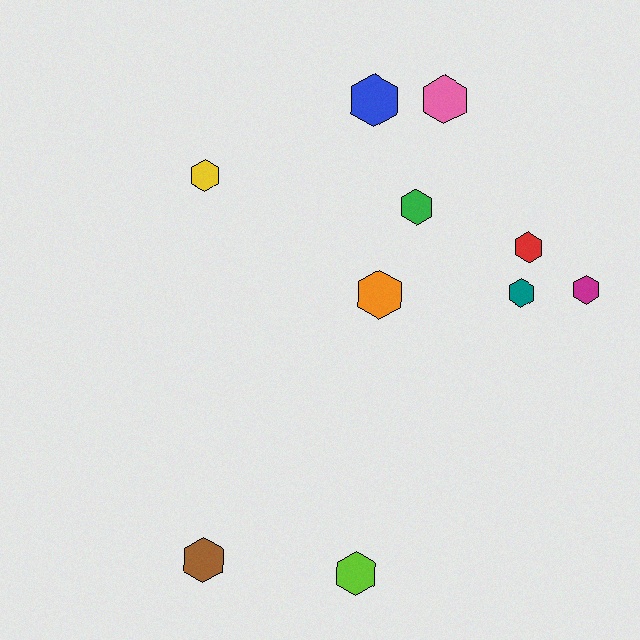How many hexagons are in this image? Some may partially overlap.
There are 10 hexagons.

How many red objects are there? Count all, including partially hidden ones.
There is 1 red object.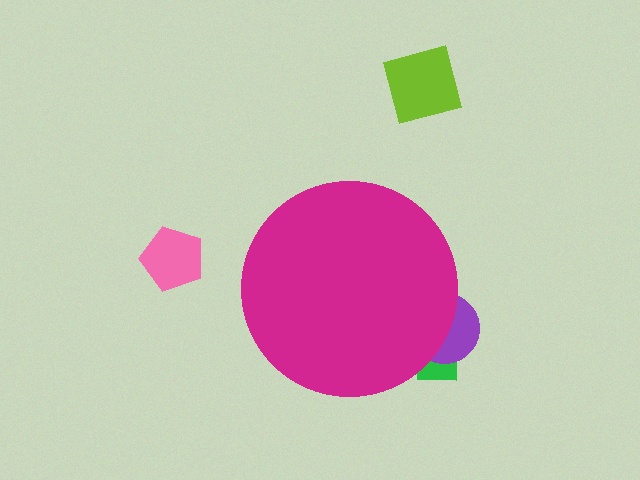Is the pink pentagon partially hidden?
No, the pink pentagon is fully visible.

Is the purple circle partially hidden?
Yes, the purple circle is partially hidden behind the magenta circle.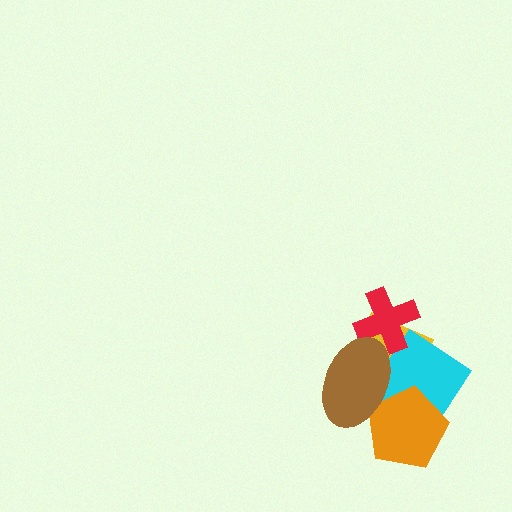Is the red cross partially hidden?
Yes, it is partially covered by another shape.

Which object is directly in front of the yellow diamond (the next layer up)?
The cyan diamond is directly in front of the yellow diamond.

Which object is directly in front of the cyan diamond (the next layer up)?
The orange pentagon is directly in front of the cyan diamond.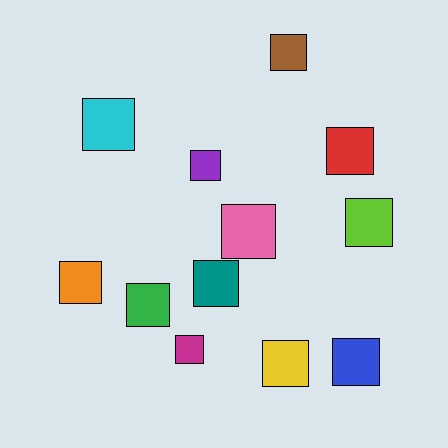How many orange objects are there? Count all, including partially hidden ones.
There is 1 orange object.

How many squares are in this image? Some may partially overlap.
There are 12 squares.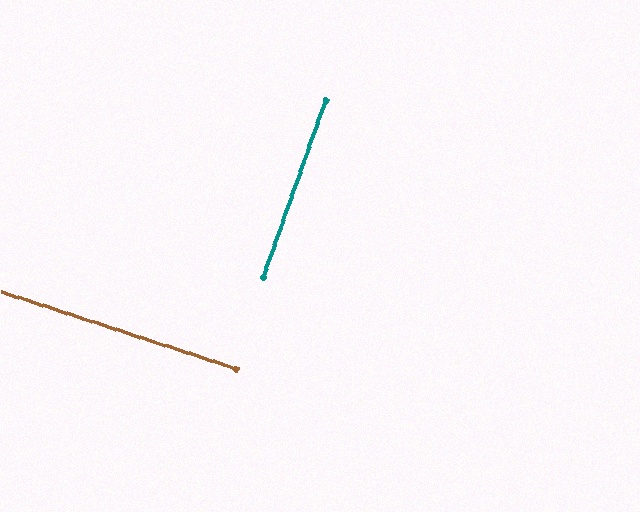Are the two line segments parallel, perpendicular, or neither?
Perpendicular — they meet at approximately 89°.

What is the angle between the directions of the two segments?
Approximately 89 degrees.